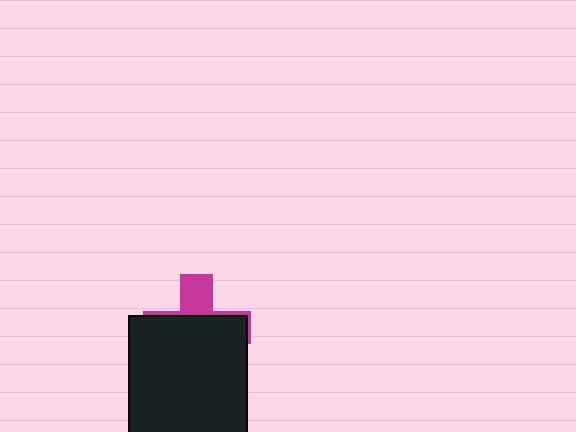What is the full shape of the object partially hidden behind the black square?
The partially hidden object is a magenta cross.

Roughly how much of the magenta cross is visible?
A small part of it is visible (roughly 30%).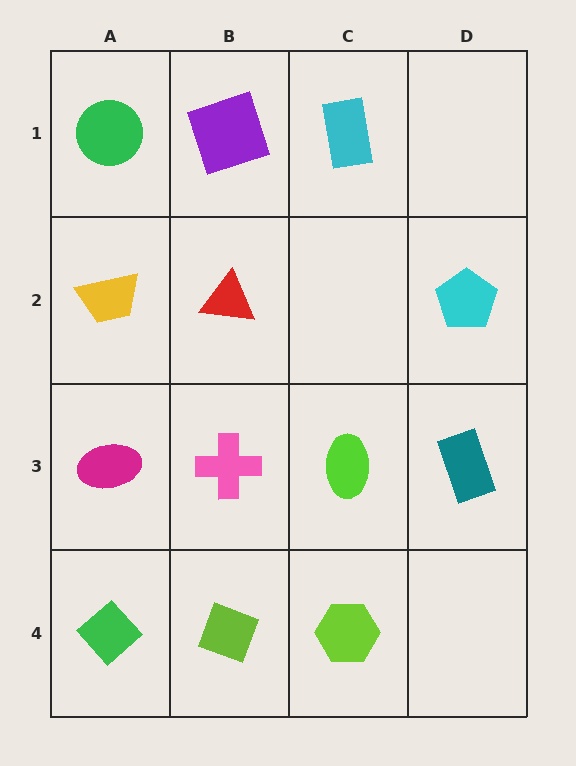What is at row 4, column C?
A lime hexagon.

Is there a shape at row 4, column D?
No, that cell is empty.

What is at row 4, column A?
A green diamond.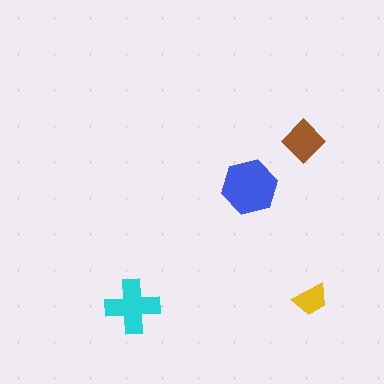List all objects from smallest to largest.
The yellow trapezoid, the brown diamond, the cyan cross, the blue hexagon.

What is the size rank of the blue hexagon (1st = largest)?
1st.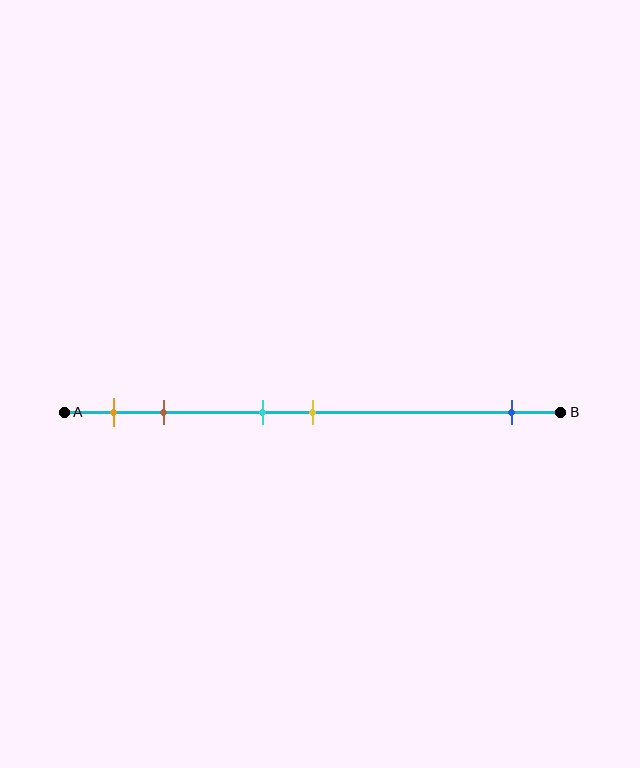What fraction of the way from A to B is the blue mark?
The blue mark is approximately 90% (0.9) of the way from A to B.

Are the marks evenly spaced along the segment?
No, the marks are not evenly spaced.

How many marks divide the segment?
There are 5 marks dividing the segment.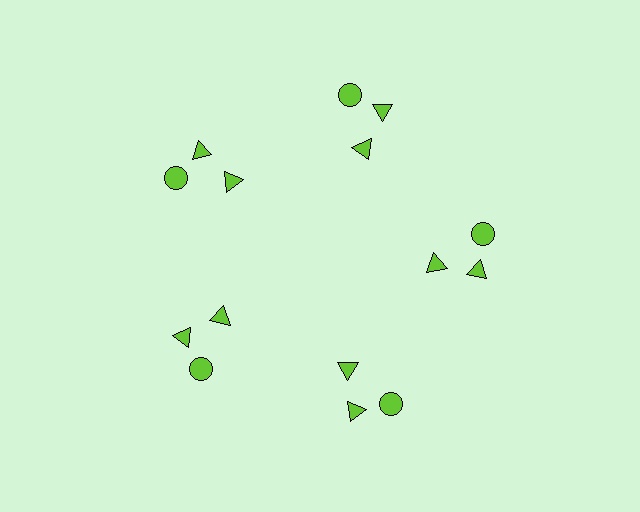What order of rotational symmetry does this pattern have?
This pattern has 5-fold rotational symmetry.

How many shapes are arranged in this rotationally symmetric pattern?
There are 15 shapes, arranged in 5 groups of 3.